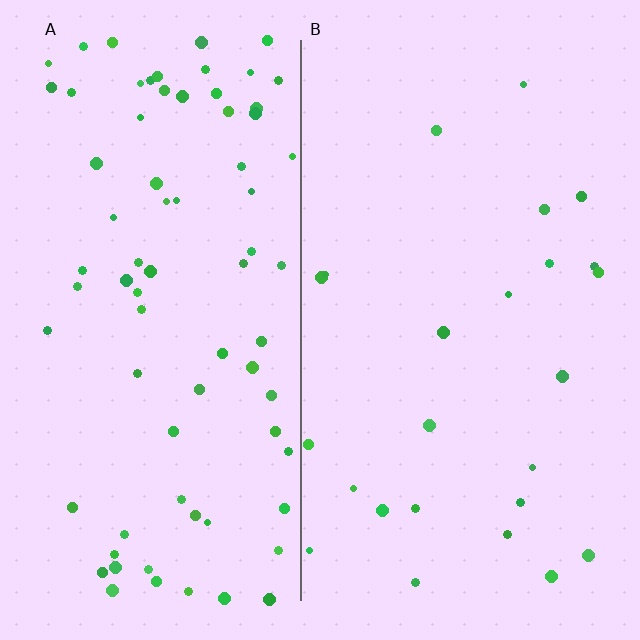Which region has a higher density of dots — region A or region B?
A (the left).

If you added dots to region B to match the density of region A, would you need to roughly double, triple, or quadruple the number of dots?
Approximately triple.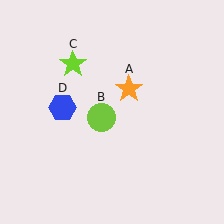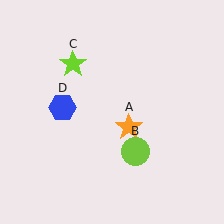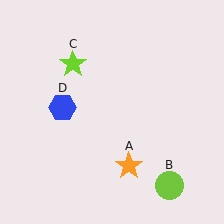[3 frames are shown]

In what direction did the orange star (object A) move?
The orange star (object A) moved down.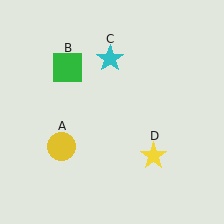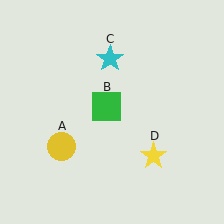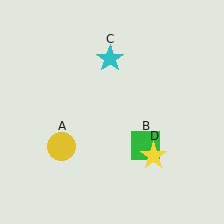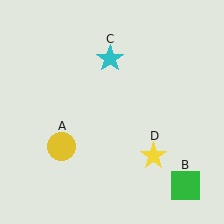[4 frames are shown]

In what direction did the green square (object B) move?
The green square (object B) moved down and to the right.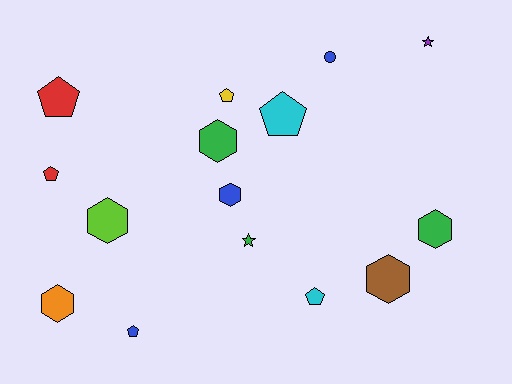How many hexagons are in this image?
There are 6 hexagons.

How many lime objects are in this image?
There is 1 lime object.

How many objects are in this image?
There are 15 objects.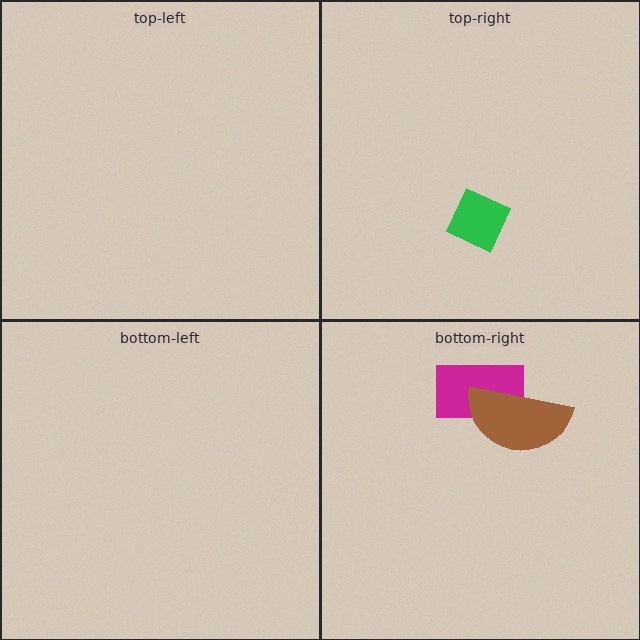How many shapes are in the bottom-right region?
2.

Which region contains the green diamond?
The top-right region.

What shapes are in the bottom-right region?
The magenta rectangle, the brown semicircle.